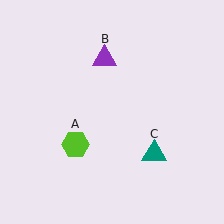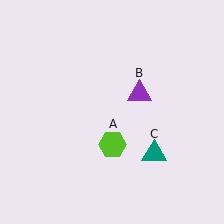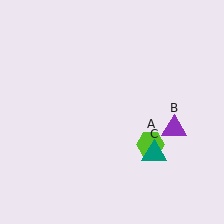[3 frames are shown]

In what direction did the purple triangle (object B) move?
The purple triangle (object B) moved down and to the right.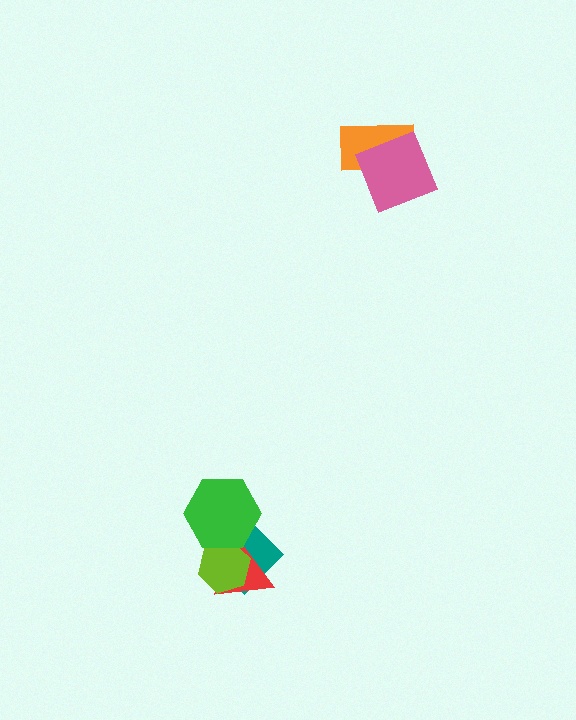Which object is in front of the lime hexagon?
The green hexagon is in front of the lime hexagon.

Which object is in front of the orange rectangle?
The pink diamond is in front of the orange rectangle.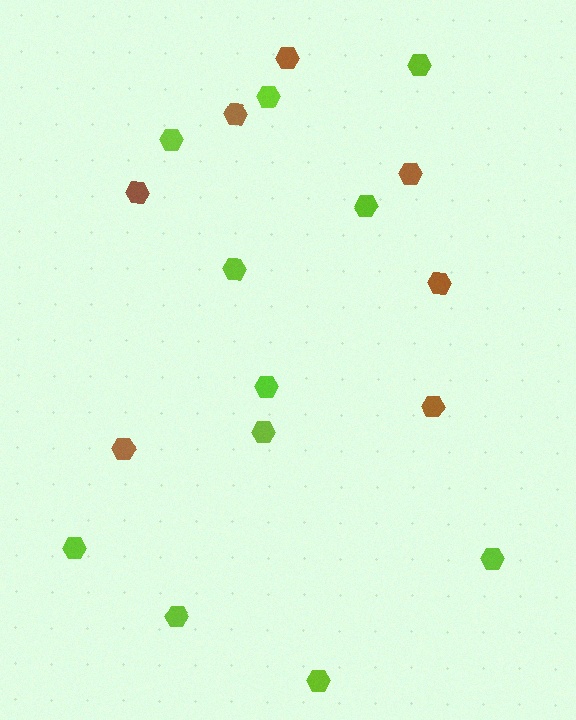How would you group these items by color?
There are 2 groups: one group of lime hexagons (11) and one group of brown hexagons (7).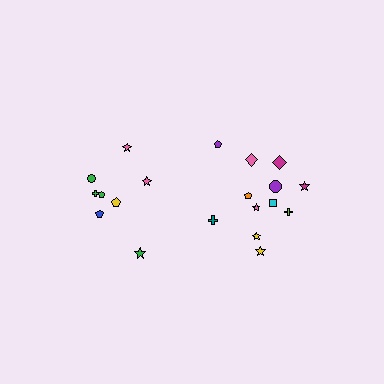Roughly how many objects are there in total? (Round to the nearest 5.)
Roughly 20 objects in total.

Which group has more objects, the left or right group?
The right group.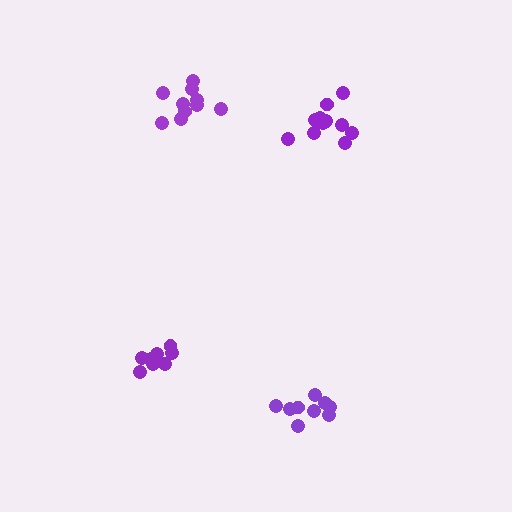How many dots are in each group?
Group 1: 9 dots, Group 2: 10 dots, Group 3: 9 dots, Group 4: 12 dots (40 total).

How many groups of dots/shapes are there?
There are 4 groups.